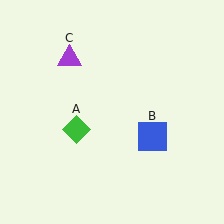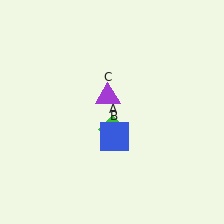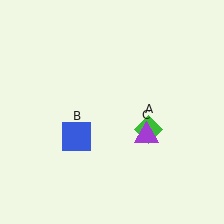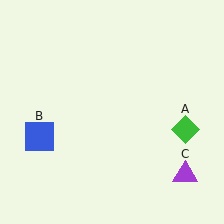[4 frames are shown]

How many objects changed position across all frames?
3 objects changed position: green diamond (object A), blue square (object B), purple triangle (object C).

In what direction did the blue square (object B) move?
The blue square (object B) moved left.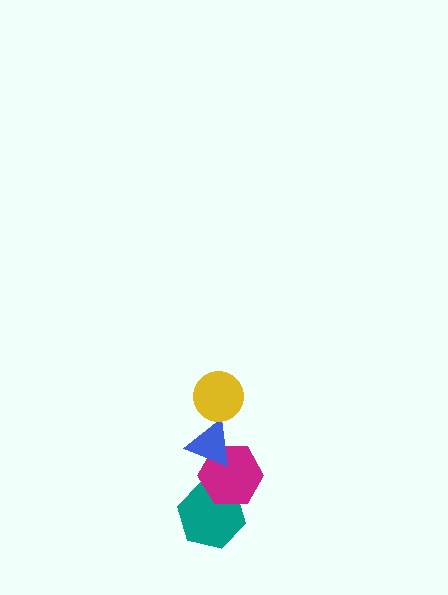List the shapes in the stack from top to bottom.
From top to bottom: the yellow circle, the blue triangle, the magenta hexagon, the teal hexagon.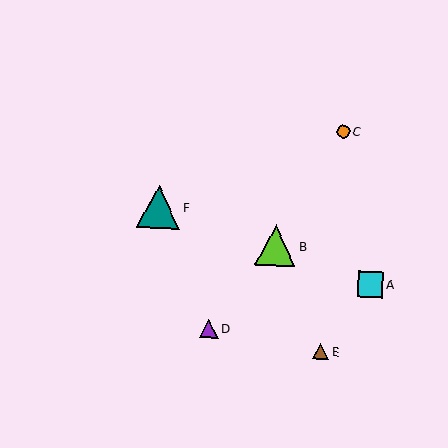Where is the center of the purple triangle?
The center of the purple triangle is at (209, 329).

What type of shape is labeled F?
Shape F is a teal triangle.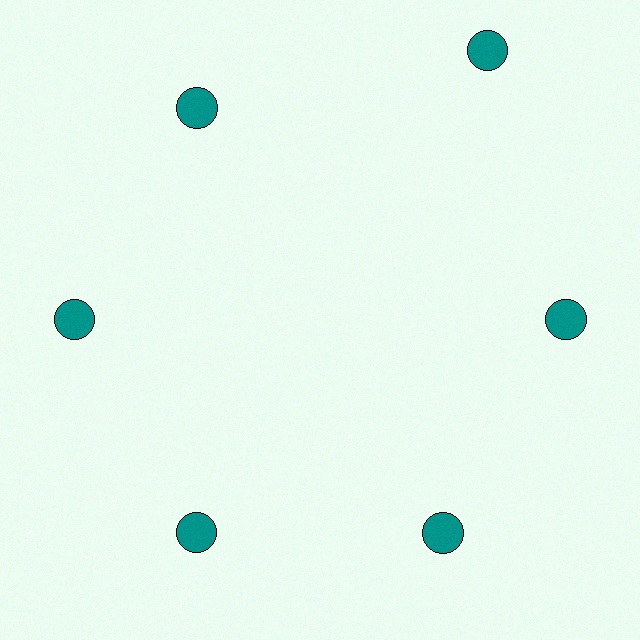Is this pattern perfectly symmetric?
No. The 6 teal circles are arranged in a ring, but one element near the 1 o'clock position is pushed outward from the center, breaking the 6-fold rotational symmetry.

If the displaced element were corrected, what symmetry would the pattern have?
It would have 6-fold rotational symmetry — the pattern would map onto itself every 60 degrees.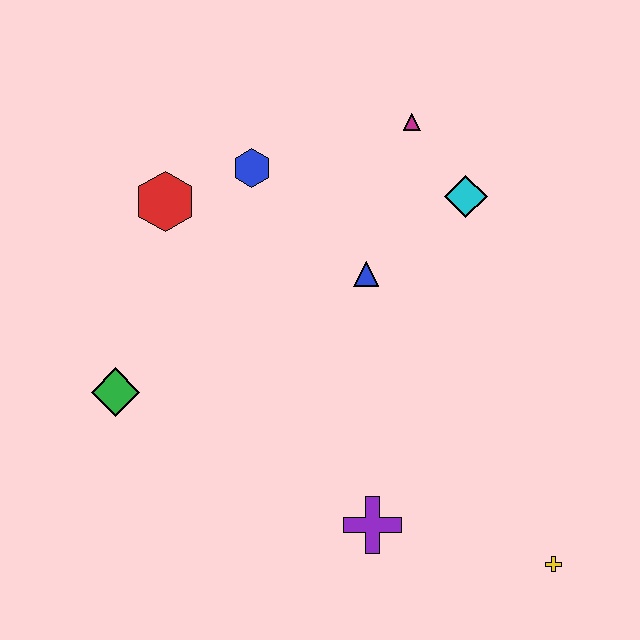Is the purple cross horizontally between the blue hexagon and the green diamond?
No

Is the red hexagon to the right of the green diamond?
Yes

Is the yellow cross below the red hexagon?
Yes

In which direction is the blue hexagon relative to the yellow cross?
The blue hexagon is above the yellow cross.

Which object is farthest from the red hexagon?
The yellow cross is farthest from the red hexagon.